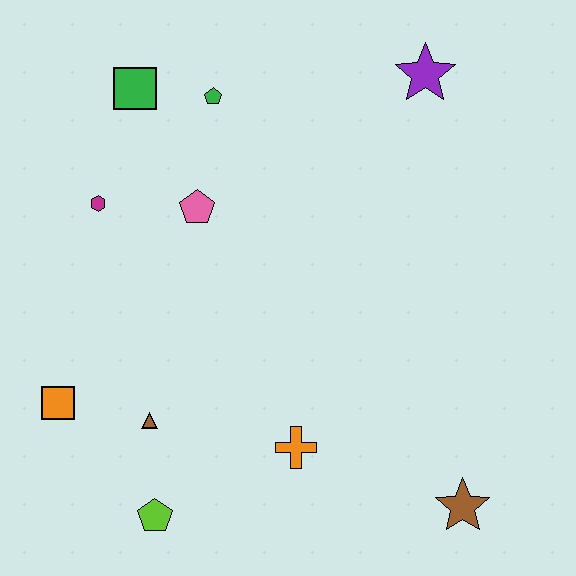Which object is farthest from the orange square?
The purple star is farthest from the orange square.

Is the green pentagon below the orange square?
No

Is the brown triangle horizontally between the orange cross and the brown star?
No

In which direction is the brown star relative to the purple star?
The brown star is below the purple star.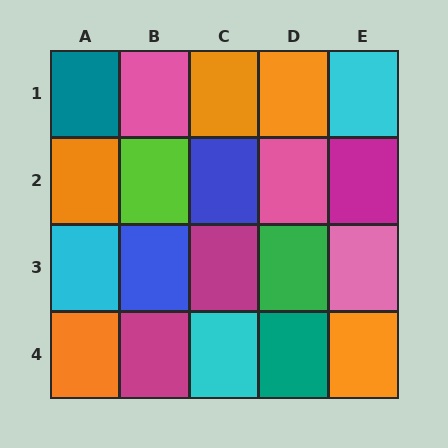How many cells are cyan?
3 cells are cyan.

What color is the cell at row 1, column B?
Pink.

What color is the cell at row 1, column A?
Teal.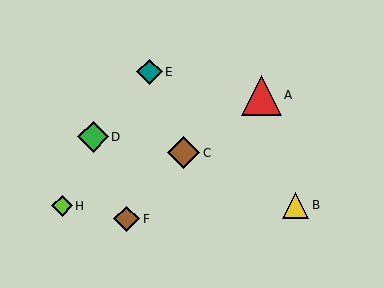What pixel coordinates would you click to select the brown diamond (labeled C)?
Click at (184, 153) to select the brown diamond C.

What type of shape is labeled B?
Shape B is a yellow triangle.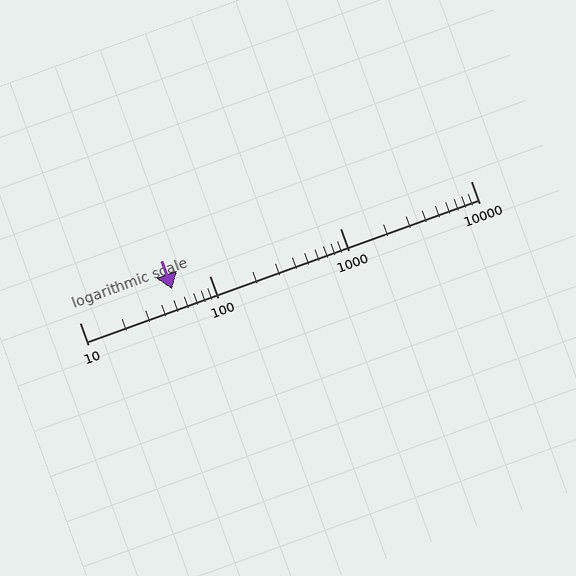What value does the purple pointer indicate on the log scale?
The pointer indicates approximately 51.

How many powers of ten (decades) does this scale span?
The scale spans 3 decades, from 10 to 10000.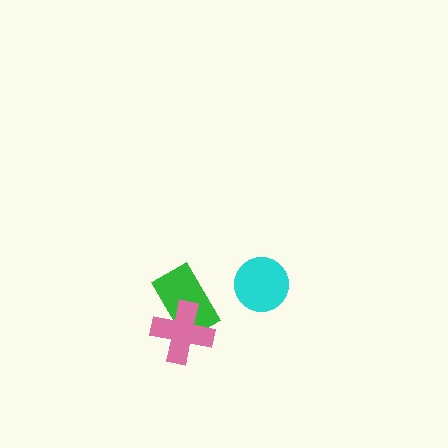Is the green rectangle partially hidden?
Yes, it is partially covered by another shape.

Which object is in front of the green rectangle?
The pink cross is in front of the green rectangle.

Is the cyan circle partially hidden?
No, no other shape covers it.